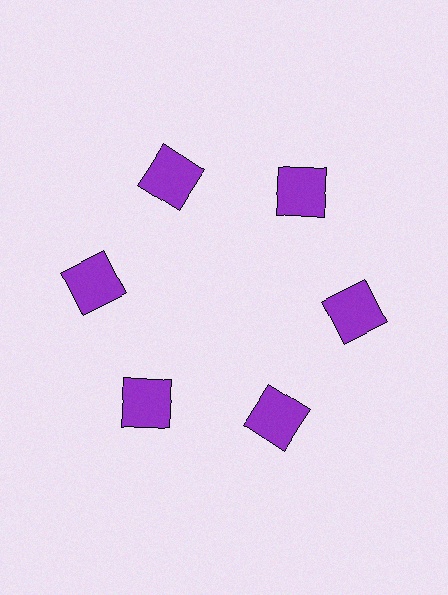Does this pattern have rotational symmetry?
Yes, this pattern has 6-fold rotational symmetry. It looks the same after rotating 60 degrees around the center.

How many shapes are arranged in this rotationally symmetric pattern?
There are 6 shapes, arranged in 6 groups of 1.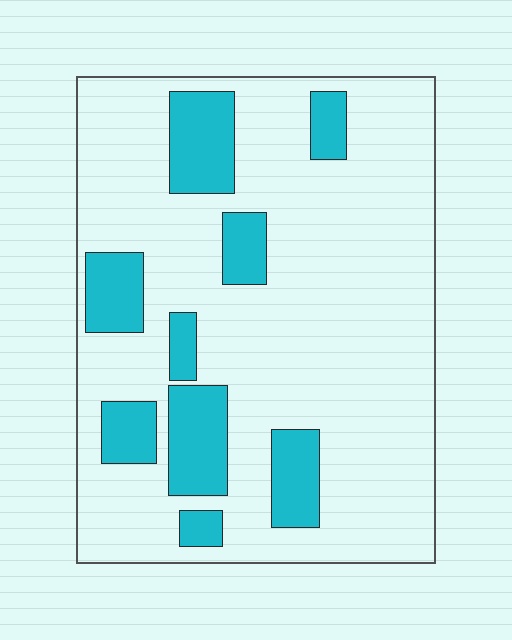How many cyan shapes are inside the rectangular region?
9.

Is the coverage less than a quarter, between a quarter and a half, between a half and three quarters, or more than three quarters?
Less than a quarter.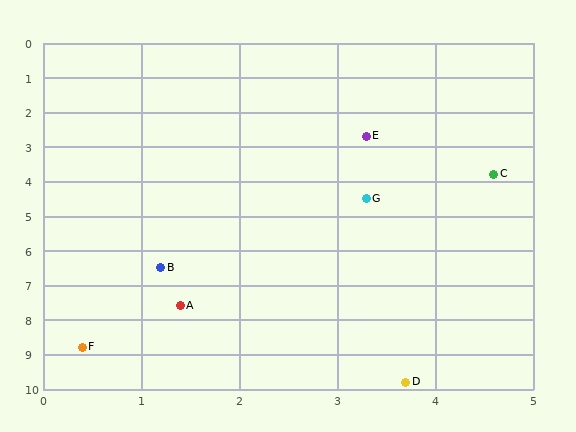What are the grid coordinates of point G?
Point G is at approximately (3.3, 4.5).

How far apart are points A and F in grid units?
Points A and F are about 1.6 grid units apart.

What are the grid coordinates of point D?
Point D is at approximately (3.7, 9.8).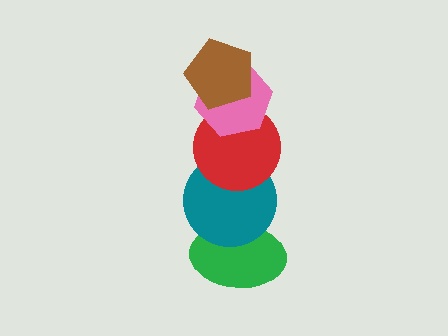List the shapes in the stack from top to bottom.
From top to bottom: the brown pentagon, the pink hexagon, the red circle, the teal circle, the green ellipse.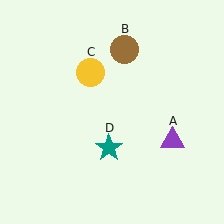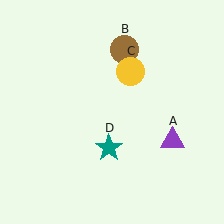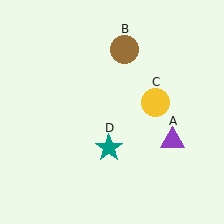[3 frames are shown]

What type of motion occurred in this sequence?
The yellow circle (object C) rotated clockwise around the center of the scene.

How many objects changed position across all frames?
1 object changed position: yellow circle (object C).